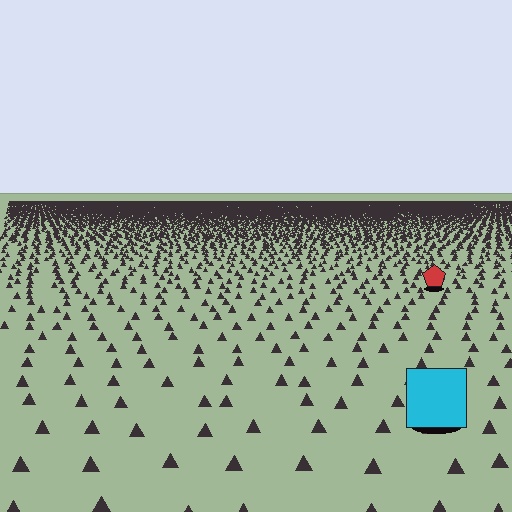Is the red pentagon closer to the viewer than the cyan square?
No. The cyan square is closer — you can tell from the texture gradient: the ground texture is coarser near it.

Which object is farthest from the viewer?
The red pentagon is farthest from the viewer. It appears smaller and the ground texture around it is denser.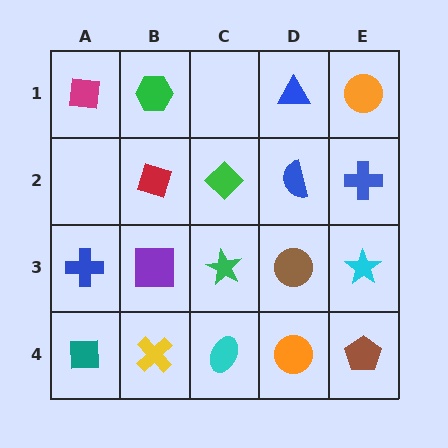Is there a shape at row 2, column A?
No, that cell is empty.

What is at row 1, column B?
A green hexagon.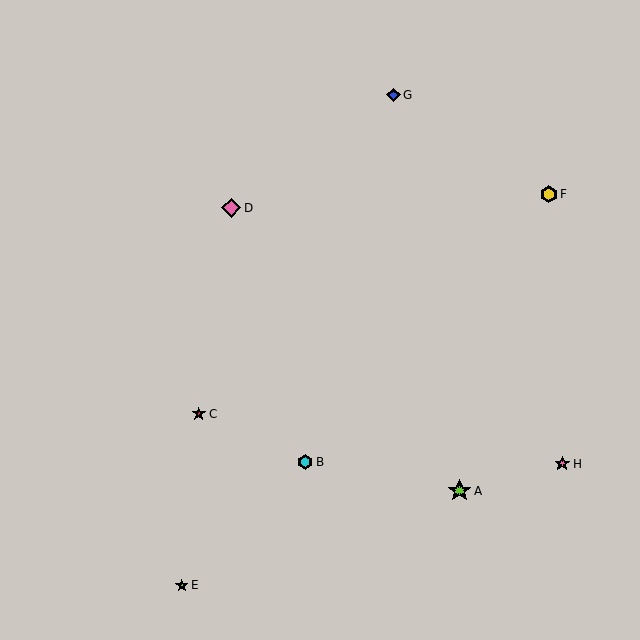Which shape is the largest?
The lime star (labeled A) is the largest.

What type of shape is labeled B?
Shape B is a cyan hexagon.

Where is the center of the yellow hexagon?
The center of the yellow hexagon is at (549, 194).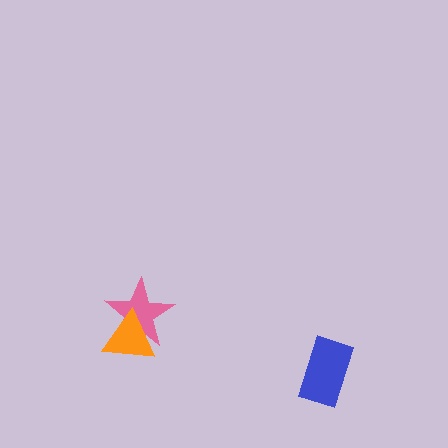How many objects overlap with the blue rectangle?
0 objects overlap with the blue rectangle.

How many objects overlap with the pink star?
1 object overlaps with the pink star.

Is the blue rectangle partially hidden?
No, no other shape covers it.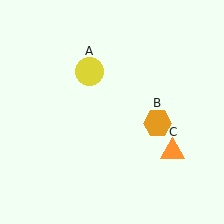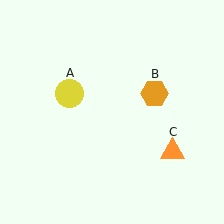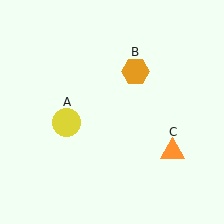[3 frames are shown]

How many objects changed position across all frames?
2 objects changed position: yellow circle (object A), orange hexagon (object B).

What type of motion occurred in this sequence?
The yellow circle (object A), orange hexagon (object B) rotated counterclockwise around the center of the scene.